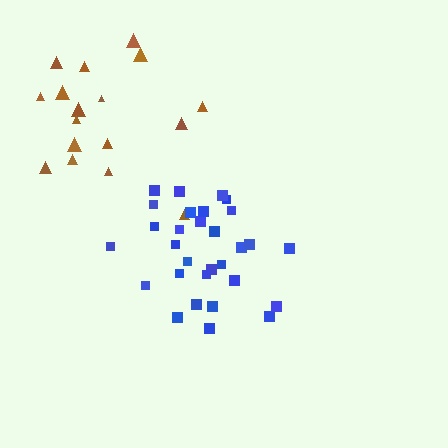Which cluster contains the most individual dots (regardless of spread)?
Blue (30).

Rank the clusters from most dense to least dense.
blue, brown.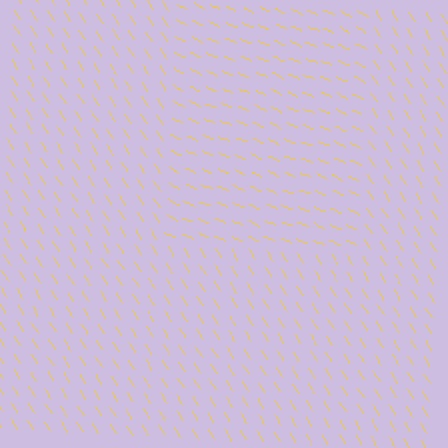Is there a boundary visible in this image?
Yes, there is a texture boundary formed by a change in line orientation.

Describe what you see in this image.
The image is filled with small yellow line segments. A rectangle region in the image has lines oriented differently from the surrounding lines, creating a visible texture boundary.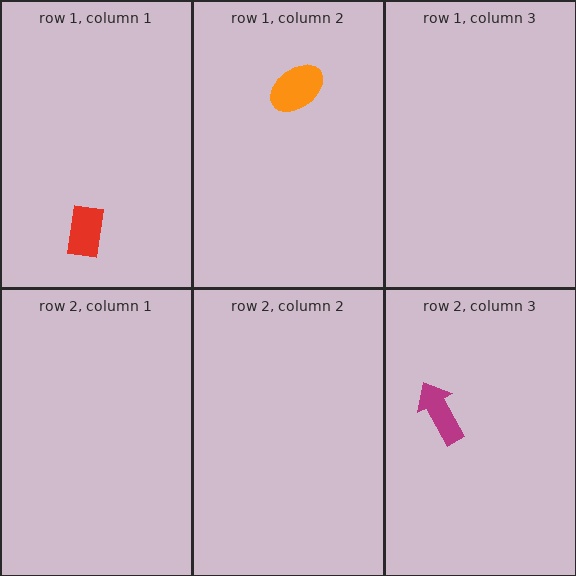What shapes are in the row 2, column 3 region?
The magenta arrow.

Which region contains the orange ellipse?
The row 1, column 2 region.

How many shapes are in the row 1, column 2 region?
1.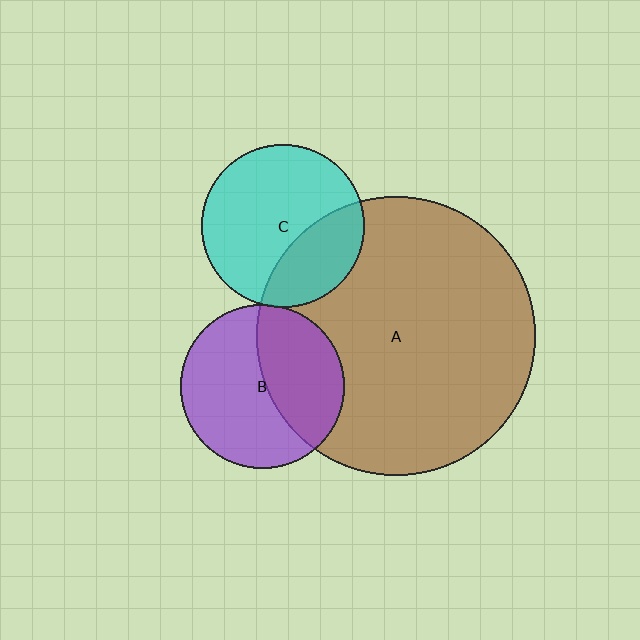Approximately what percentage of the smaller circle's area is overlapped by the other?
Approximately 30%.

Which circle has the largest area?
Circle A (brown).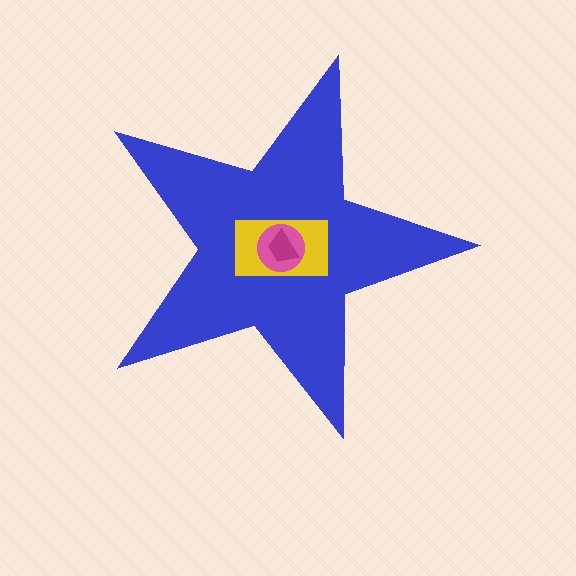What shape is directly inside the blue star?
The yellow rectangle.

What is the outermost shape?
The blue star.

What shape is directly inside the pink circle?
The magenta trapezoid.